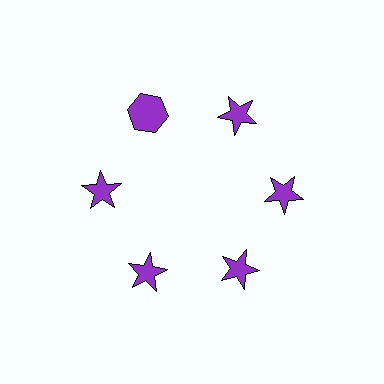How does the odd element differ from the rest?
It has a different shape: hexagon instead of star.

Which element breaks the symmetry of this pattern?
The purple hexagon at roughly the 11 o'clock position breaks the symmetry. All other shapes are purple stars.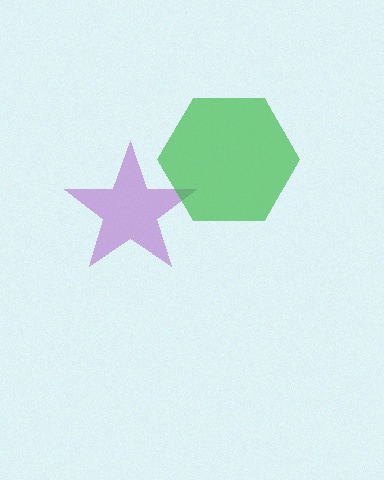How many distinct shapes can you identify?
There are 2 distinct shapes: a purple star, a green hexagon.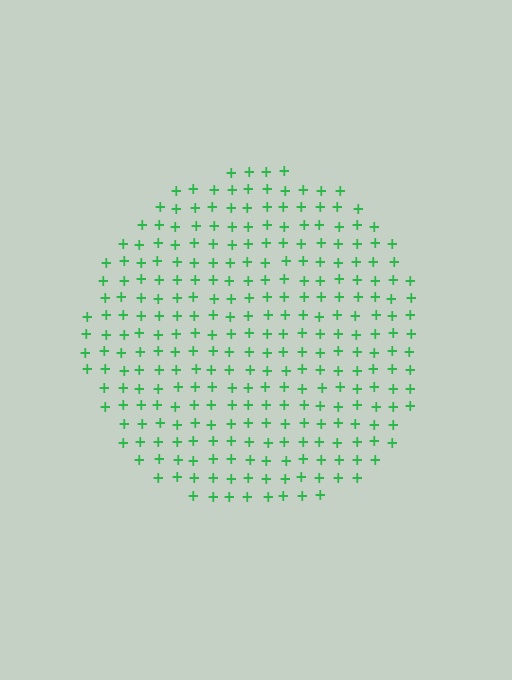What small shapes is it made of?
It is made of small plus signs.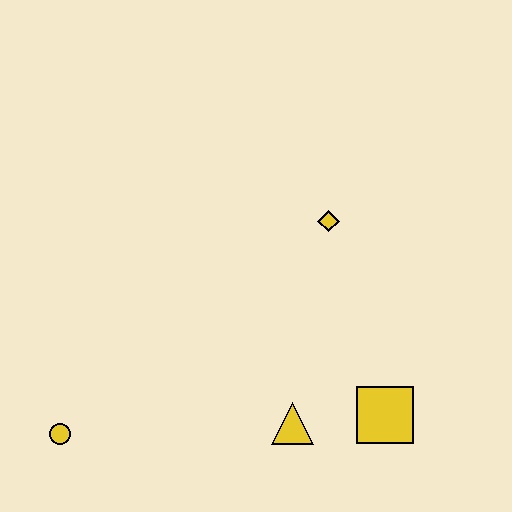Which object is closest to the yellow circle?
The yellow triangle is closest to the yellow circle.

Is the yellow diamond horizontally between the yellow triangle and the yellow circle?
No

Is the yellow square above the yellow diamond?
No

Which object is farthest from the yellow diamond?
The yellow circle is farthest from the yellow diamond.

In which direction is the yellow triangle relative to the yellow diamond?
The yellow triangle is below the yellow diamond.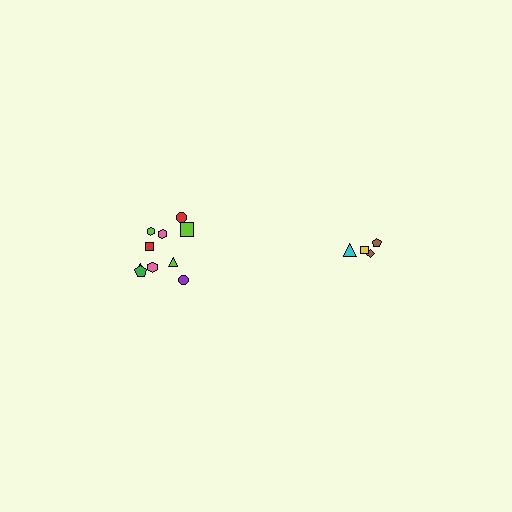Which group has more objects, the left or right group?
The left group.